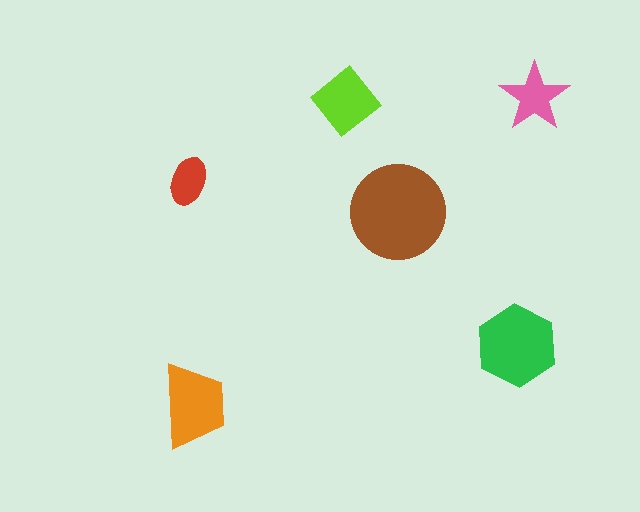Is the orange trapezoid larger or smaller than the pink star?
Larger.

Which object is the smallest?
The red ellipse.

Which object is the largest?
The brown circle.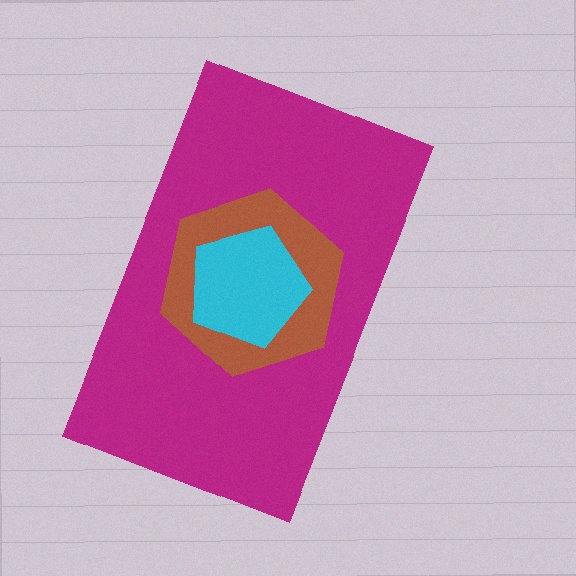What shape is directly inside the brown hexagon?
The cyan pentagon.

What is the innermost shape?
The cyan pentagon.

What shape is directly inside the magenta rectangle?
The brown hexagon.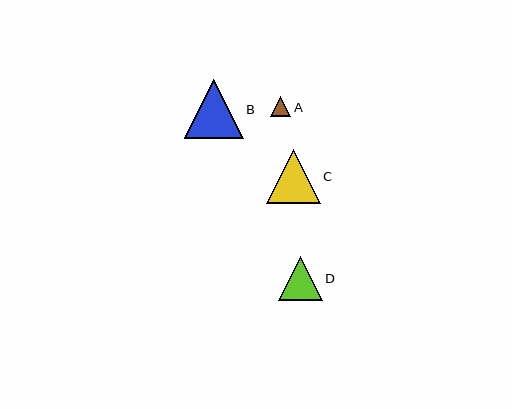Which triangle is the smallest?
Triangle A is the smallest with a size of approximately 20 pixels.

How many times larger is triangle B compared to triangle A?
Triangle B is approximately 2.9 times the size of triangle A.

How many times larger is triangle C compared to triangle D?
Triangle C is approximately 1.2 times the size of triangle D.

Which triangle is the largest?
Triangle B is the largest with a size of approximately 59 pixels.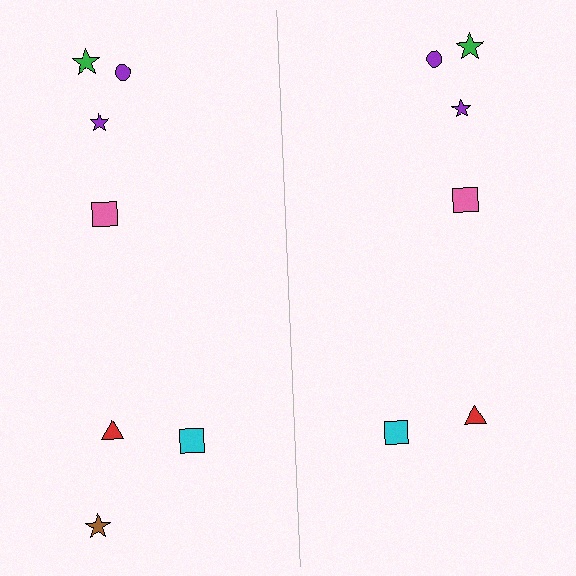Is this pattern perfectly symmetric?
No, the pattern is not perfectly symmetric. A brown star is missing from the right side.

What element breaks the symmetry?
A brown star is missing from the right side.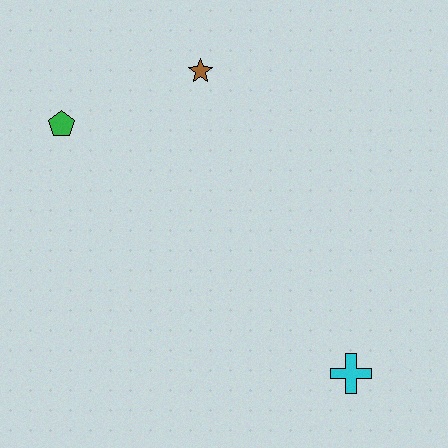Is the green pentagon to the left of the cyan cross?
Yes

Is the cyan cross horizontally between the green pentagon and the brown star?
No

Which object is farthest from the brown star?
The cyan cross is farthest from the brown star.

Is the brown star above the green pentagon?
Yes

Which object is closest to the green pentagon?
The brown star is closest to the green pentagon.